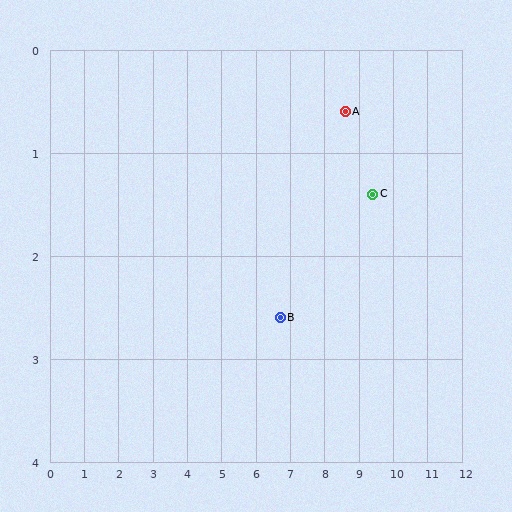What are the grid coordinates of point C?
Point C is at approximately (9.4, 1.4).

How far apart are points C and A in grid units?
Points C and A are about 1.1 grid units apart.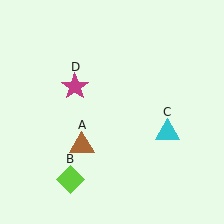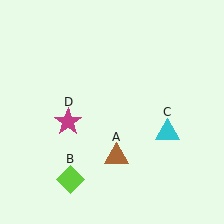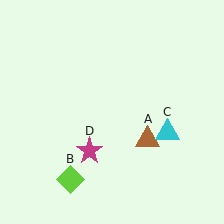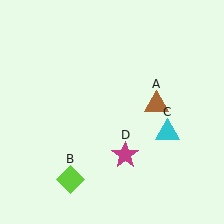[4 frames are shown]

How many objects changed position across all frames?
2 objects changed position: brown triangle (object A), magenta star (object D).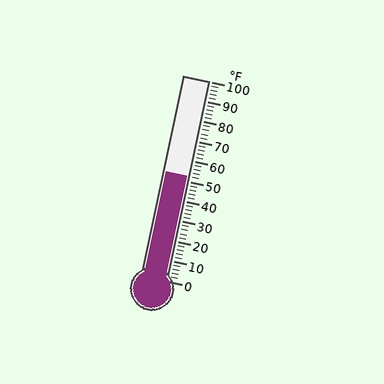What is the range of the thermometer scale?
The thermometer scale ranges from 0°F to 100°F.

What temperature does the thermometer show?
The thermometer shows approximately 52°F.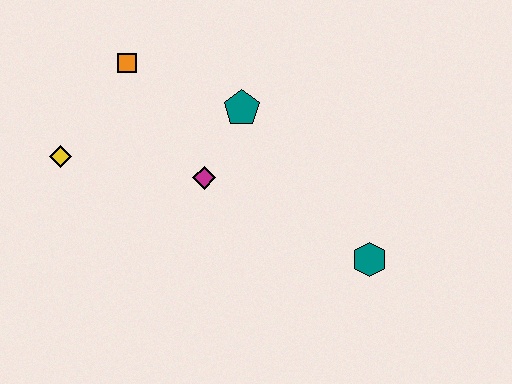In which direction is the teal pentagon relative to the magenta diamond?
The teal pentagon is above the magenta diamond.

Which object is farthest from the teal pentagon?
The teal hexagon is farthest from the teal pentagon.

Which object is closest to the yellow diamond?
The orange square is closest to the yellow diamond.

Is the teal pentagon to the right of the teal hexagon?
No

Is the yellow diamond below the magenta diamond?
No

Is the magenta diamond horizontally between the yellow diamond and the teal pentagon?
Yes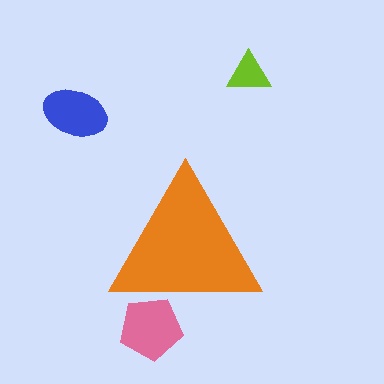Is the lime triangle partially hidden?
No, the lime triangle is fully visible.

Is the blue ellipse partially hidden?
No, the blue ellipse is fully visible.